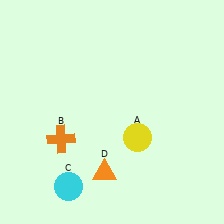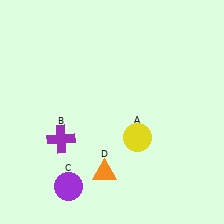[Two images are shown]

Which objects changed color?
B changed from orange to purple. C changed from cyan to purple.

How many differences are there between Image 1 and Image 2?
There are 2 differences between the two images.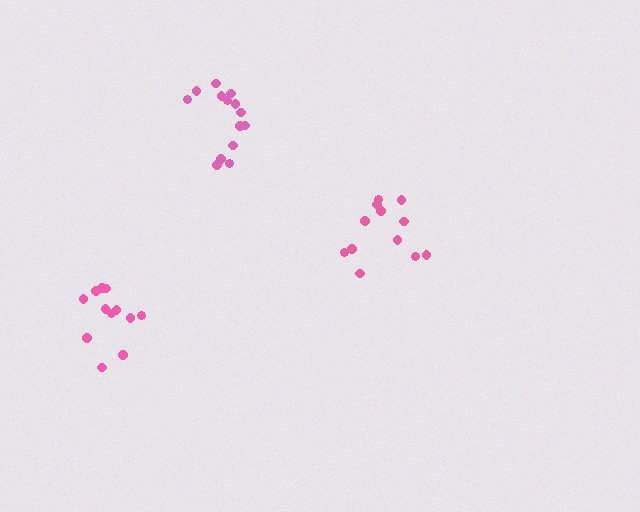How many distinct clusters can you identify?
There are 3 distinct clusters.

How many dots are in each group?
Group 1: 12 dots, Group 2: 12 dots, Group 3: 14 dots (38 total).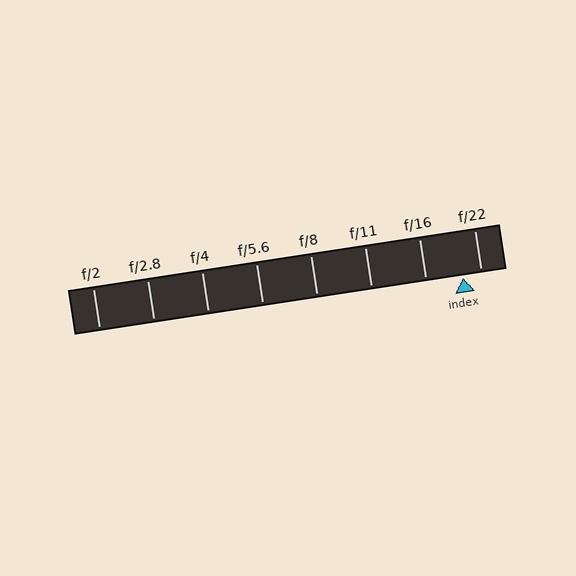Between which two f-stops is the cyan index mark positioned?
The index mark is between f/16 and f/22.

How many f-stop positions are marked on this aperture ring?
There are 8 f-stop positions marked.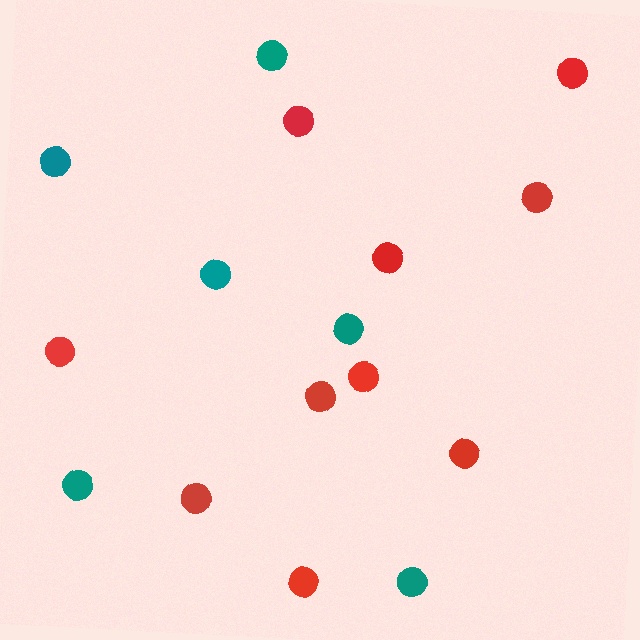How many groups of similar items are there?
There are 2 groups: one group of red circles (10) and one group of teal circles (6).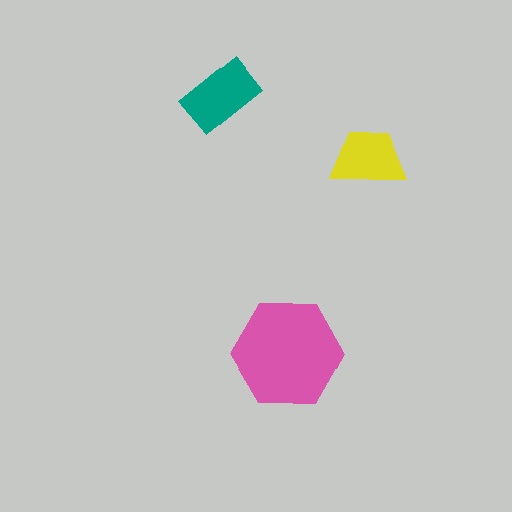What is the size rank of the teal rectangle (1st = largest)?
2nd.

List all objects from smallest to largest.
The yellow trapezoid, the teal rectangle, the pink hexagon.